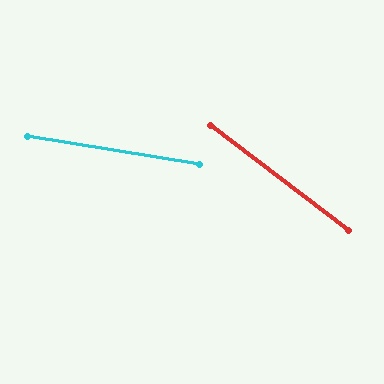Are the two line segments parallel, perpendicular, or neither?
Neither parallel nor perpendicular — they differ by about 28°.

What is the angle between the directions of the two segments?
Approximately 28 degrees.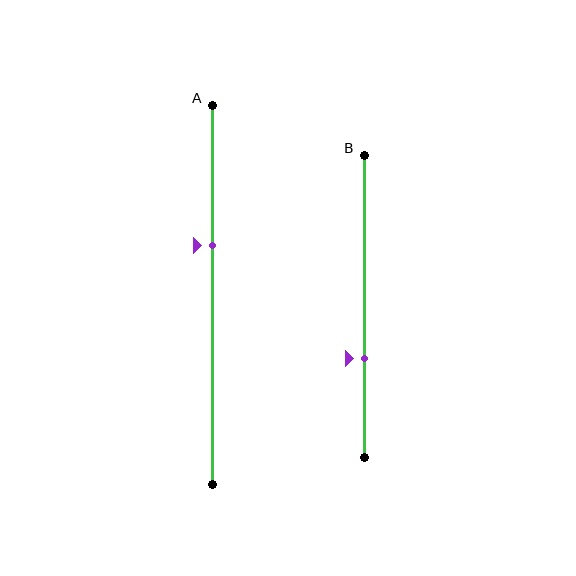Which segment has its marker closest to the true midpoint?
Segment A has its marker closest to the true midpoint.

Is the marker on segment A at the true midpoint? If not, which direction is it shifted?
No, the marker on segment A is shifted upward by about 13% of the segment length.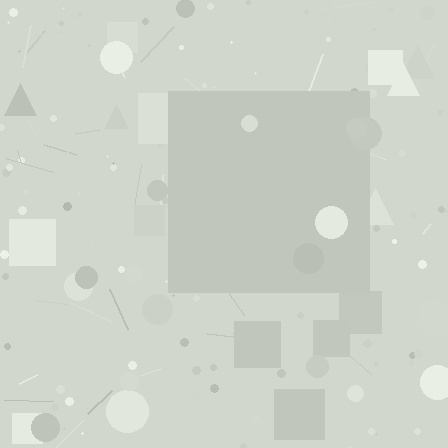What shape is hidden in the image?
A square is hidden in the image.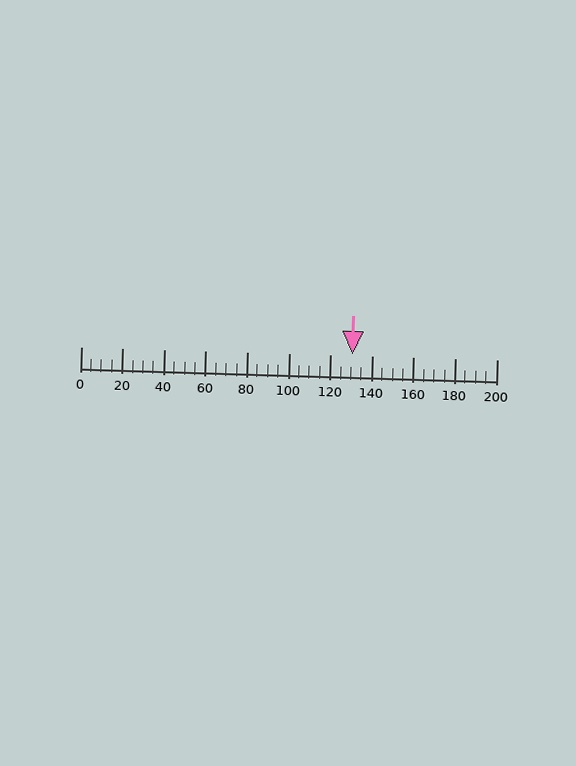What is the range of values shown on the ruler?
The ruler shows values from 0 to 200.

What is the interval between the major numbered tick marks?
The major tick marks are spaced 20 units apart.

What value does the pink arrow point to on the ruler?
The pink arrow points to approximately 130.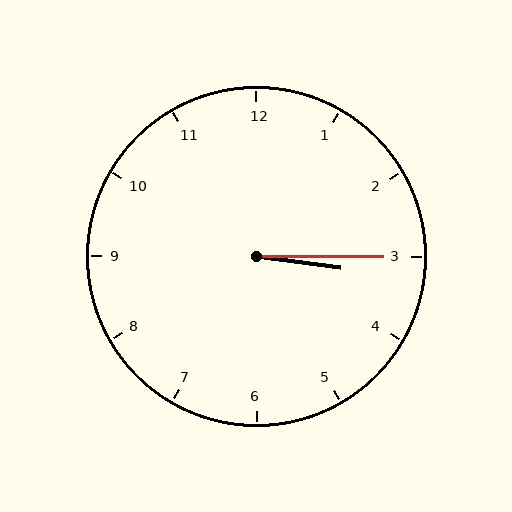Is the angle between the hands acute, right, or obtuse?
It is acute.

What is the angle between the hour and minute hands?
Approximately 8 degrees.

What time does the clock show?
3:15.